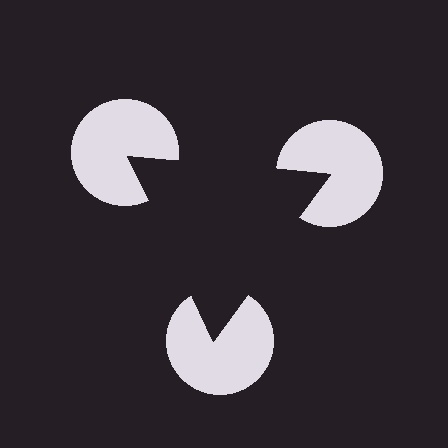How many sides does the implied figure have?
3 sides.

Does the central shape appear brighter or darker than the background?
It typically appears slightly darker than the background, even though no actual brightness change is drawn.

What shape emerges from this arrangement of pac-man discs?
An illusory triangle — its edges are inferred from the aligned wedge cuts in the pac-man discs, not physically drawn.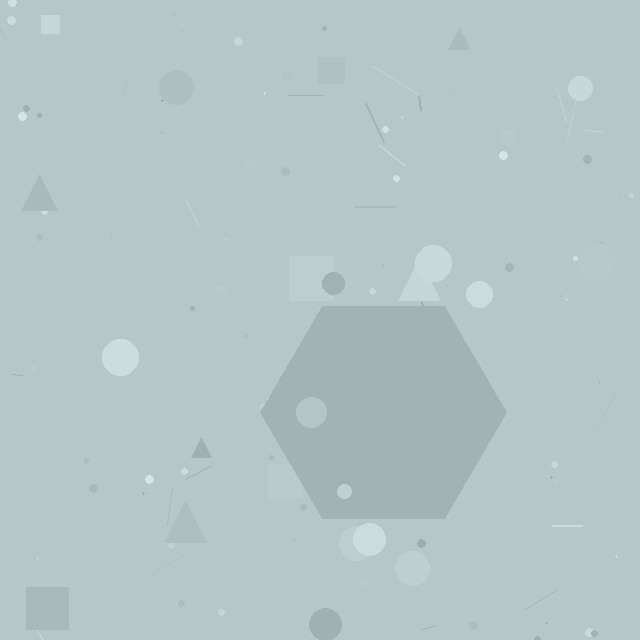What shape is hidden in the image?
A hexagon is hidden in the image.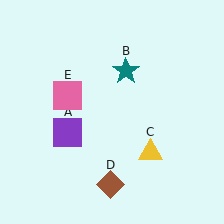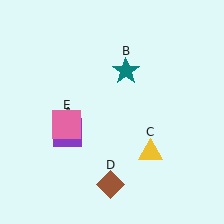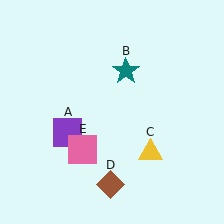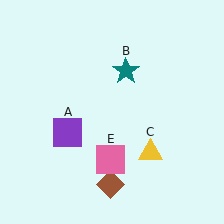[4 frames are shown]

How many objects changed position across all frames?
1 object changed position: pink square (object E).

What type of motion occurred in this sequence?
The pink square (object E) rotated counterclockwise around the center of the scene.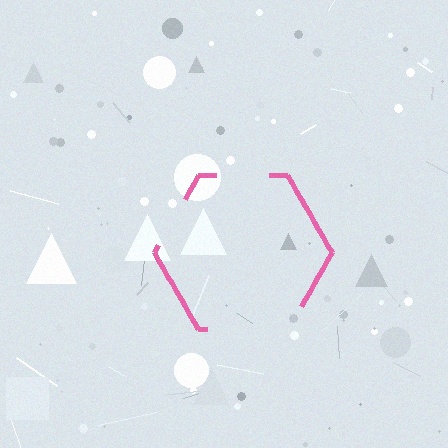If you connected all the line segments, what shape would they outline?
They would outline a hexagon.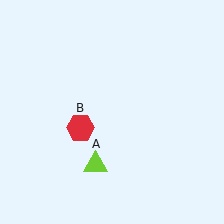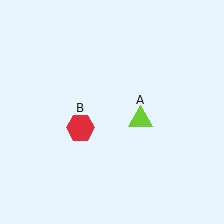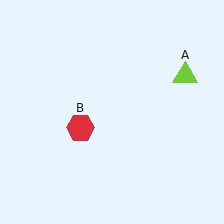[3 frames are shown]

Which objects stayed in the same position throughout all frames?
Red hexagon (object B) remained stationary.